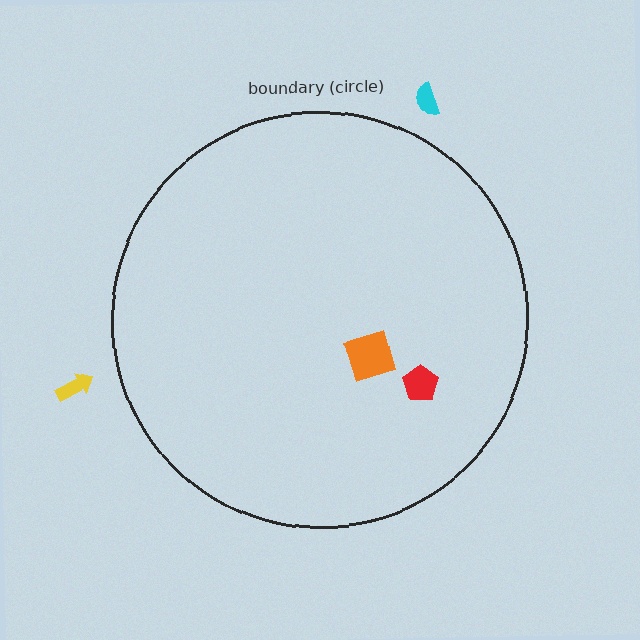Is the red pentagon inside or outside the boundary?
Inside.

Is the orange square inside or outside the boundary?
Inside.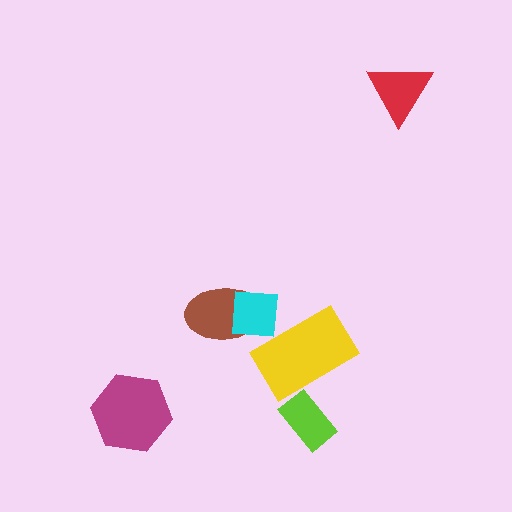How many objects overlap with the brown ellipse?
1 object overlaps with the brown ellipse.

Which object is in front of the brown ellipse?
The cyan square is in front of the brown ellipse.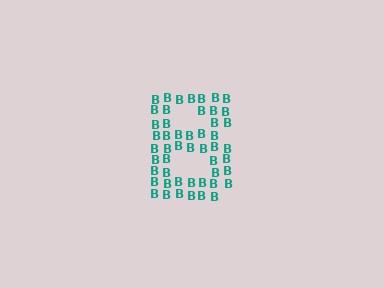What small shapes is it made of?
It is made of small letter B's.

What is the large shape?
The large shape is the letter B.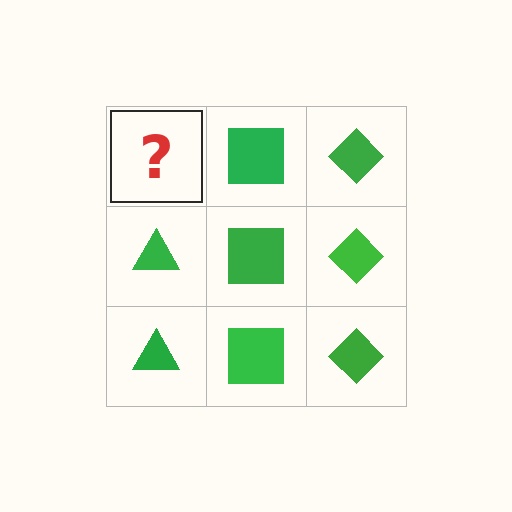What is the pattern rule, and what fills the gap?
The rule is that each column has a consistent shape. The gap should be filled with a green triangle.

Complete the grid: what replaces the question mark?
The question mark should be replaced with a green triangle.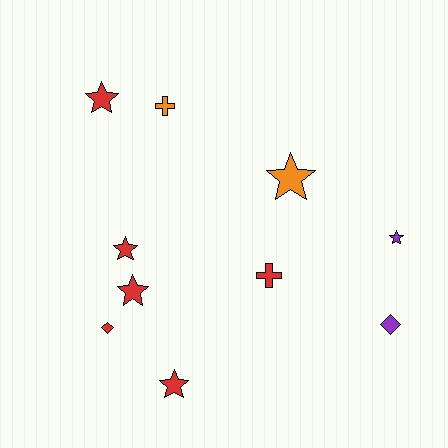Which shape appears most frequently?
Star, with 6 objects.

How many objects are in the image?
There are 10 objects.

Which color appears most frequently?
Red, with 6 objects.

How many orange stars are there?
There is 1 orange star.